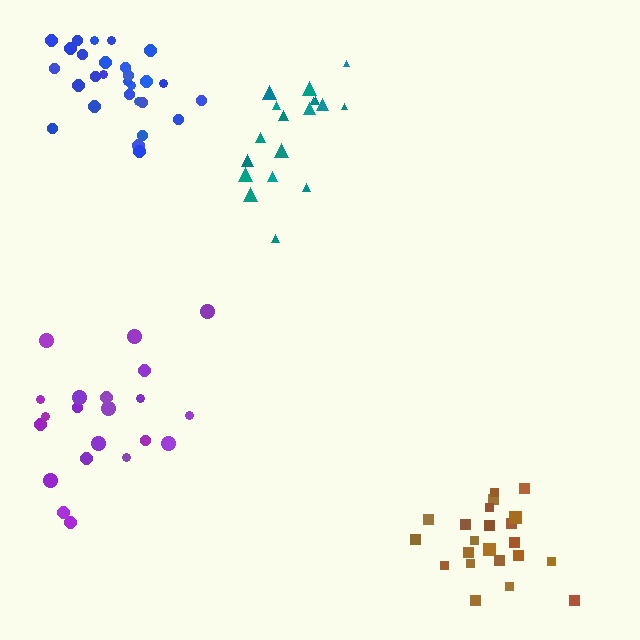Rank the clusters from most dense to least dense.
brown, blue, teal, purple.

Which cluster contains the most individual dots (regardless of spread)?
Blue (28).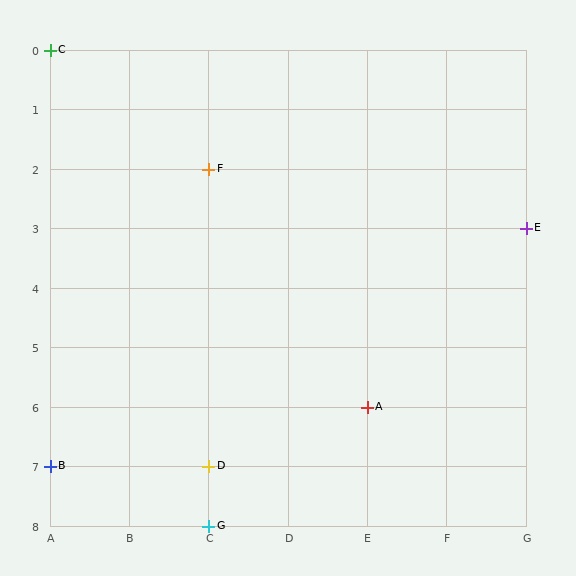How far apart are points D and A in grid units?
Points D and A are 2 columns and 1 row apart (about 2.2 grid units diagonally).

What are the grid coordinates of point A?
Point A is at grid coordinates (E, 6).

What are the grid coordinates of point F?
Point F is at grid coordinates (C, 2).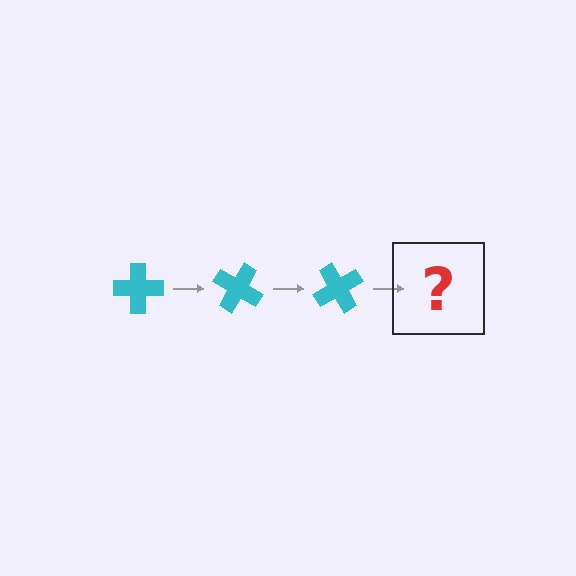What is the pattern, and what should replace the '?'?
The pattern is that the cross rotates 30 degrees each step. The '?' should be a cyan cross rotated 90 degrees.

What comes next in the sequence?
The next element should be a cyan cross rotated 90 degrees.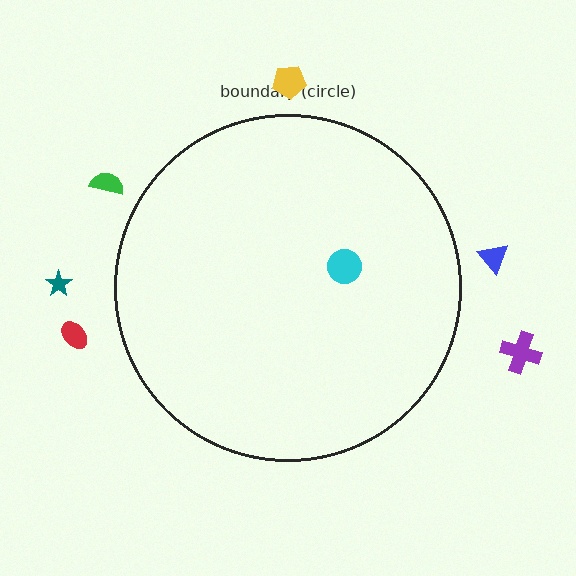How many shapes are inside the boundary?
1 inside, 6 outside.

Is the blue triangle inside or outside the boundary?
Outside.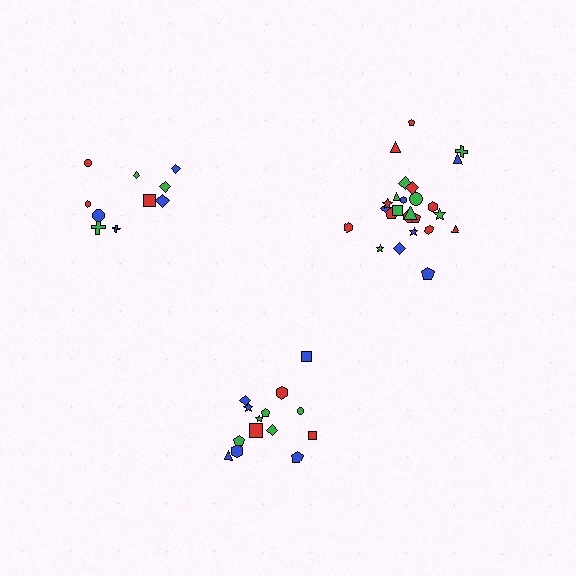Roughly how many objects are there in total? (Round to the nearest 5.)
Roughly 50 objects in total.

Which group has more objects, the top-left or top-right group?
The top-right group.